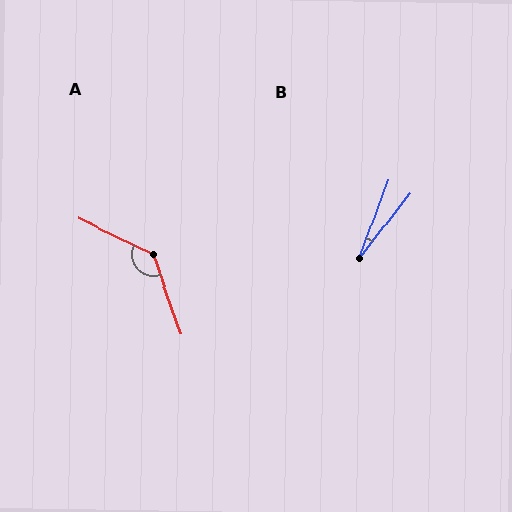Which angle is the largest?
A, at approximately 136 degrees.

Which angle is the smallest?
B, at approximately 17 degrees.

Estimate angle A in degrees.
Approximately 136 degrees.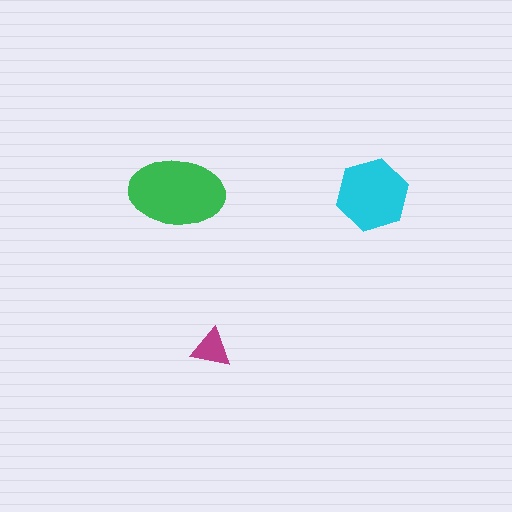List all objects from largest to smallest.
The green ellipse, the cyan hexagon, the magenta triangle.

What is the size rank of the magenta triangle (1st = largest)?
3rd.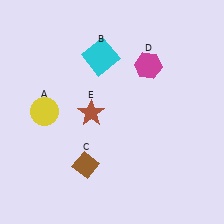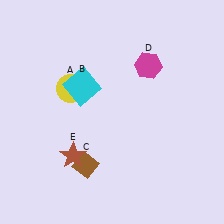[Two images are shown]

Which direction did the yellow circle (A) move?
The yellow circle (A) moved right.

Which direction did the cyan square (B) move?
The cyan square (B) moved down.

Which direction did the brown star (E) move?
The brown star (E) moved down.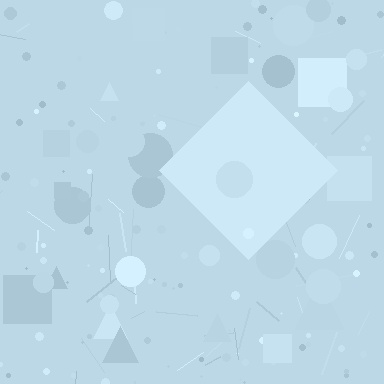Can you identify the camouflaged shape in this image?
The camouflaged shape is a diamond.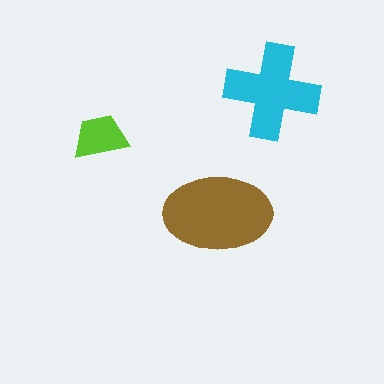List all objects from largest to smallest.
The brown ellipse, the cyan cross, the lime trapezoid.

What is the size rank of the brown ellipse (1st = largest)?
1st.